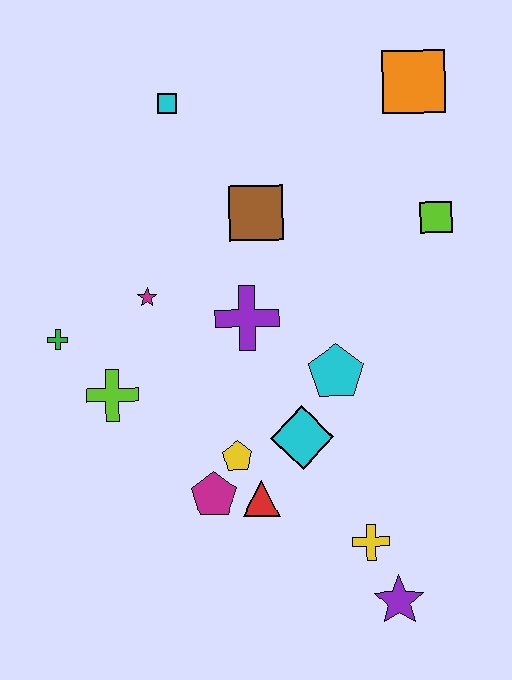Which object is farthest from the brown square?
The purple star is farthest from the brown square.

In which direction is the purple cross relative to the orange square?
The purple cross is below the orange square.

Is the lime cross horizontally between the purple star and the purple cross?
No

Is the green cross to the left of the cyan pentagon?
Yes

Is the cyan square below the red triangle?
No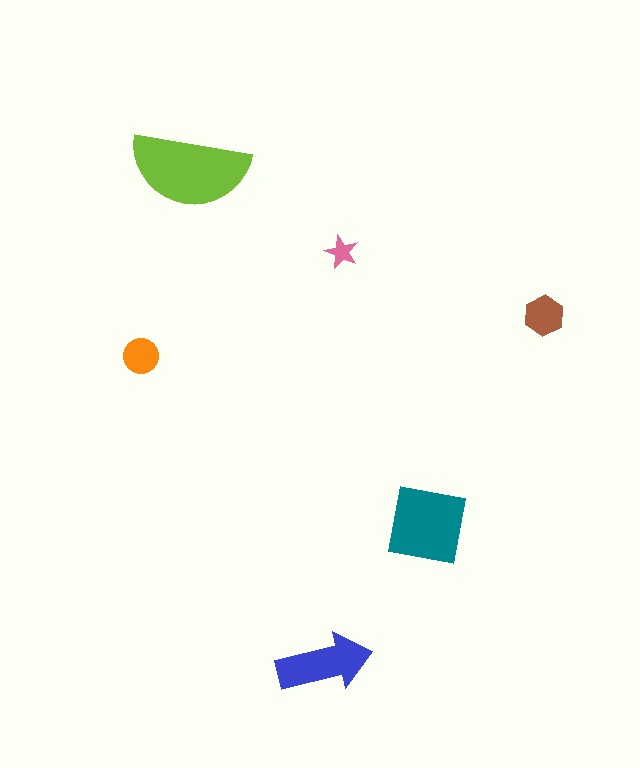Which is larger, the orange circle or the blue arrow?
The blue arrow.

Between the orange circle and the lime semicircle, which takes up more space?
The lime semicircle.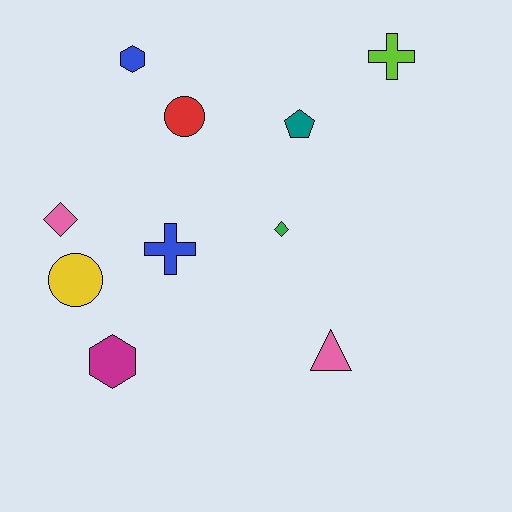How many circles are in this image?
There are 2 circles.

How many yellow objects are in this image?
There is 1 yellow object.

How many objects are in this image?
There are 10 objects.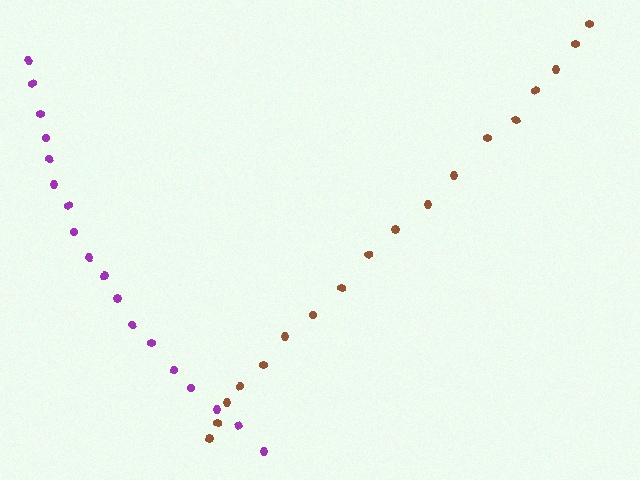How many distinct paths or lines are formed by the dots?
There are 2 distinct paths.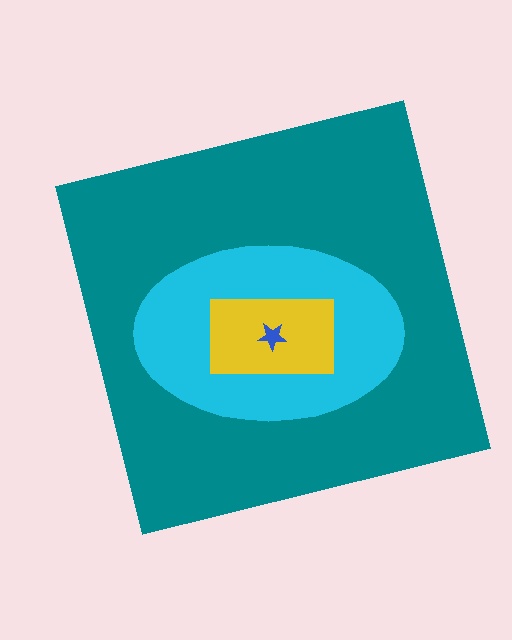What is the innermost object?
The blue star.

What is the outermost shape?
The teal square.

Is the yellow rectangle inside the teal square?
Yes.